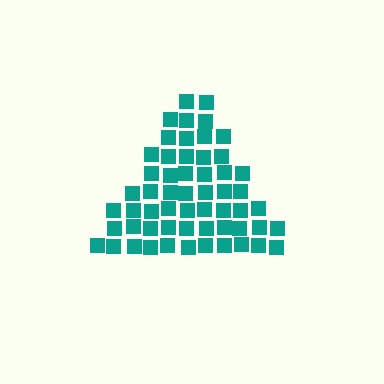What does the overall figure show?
The overall figure shows a triangle.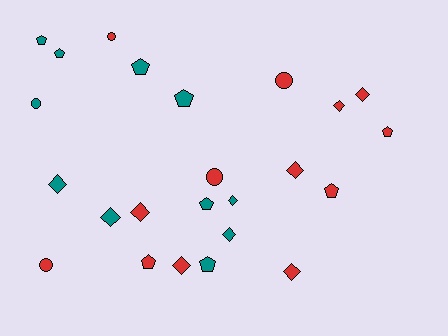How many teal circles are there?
There is 1 teal circle.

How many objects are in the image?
There are 24 objects.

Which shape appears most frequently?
Diamond, with 10 objects.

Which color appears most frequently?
Red, with 13 objects.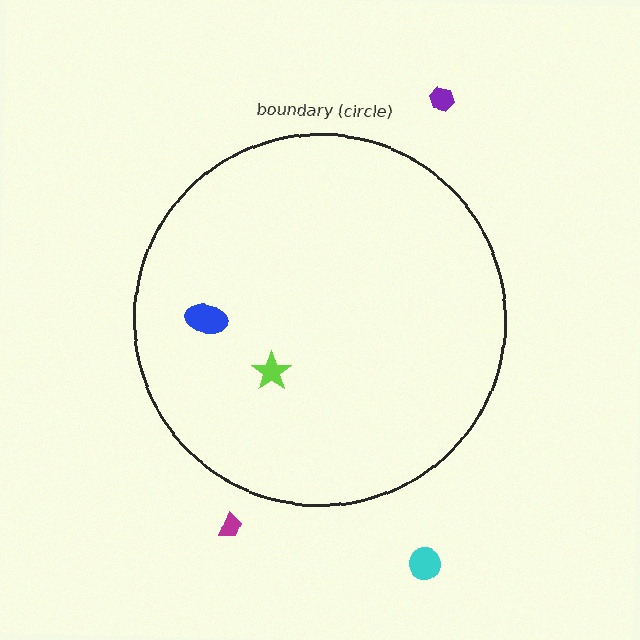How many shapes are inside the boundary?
2 inside, 3 outside.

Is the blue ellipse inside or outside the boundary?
Inside.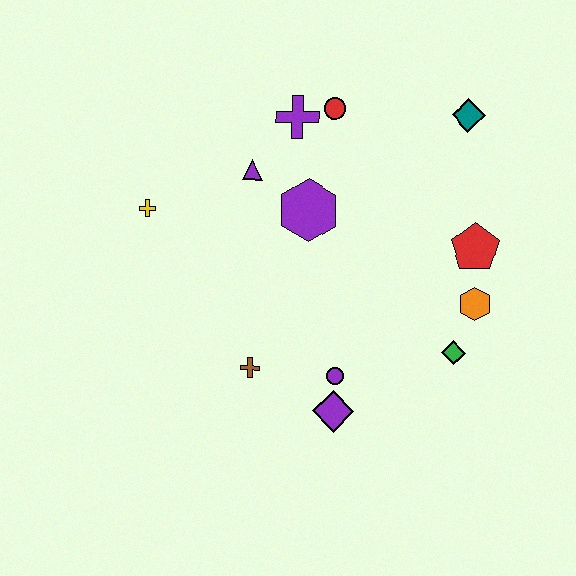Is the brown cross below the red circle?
Yes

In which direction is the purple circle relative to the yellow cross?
The purple circle is to the right of the yellow cross.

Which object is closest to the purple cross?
The red circle is closest to the purple cross.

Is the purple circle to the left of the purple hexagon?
No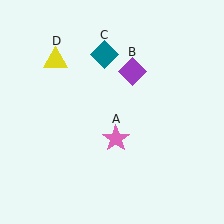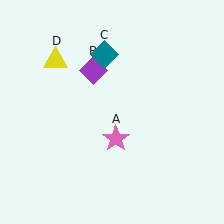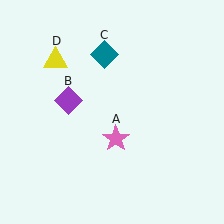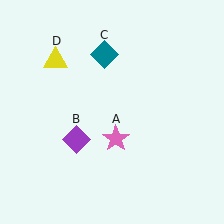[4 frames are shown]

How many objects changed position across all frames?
1 object changed position: purple diamond (object B).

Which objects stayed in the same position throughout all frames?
Pink star (object A) and teal diamond (object C) and yellow triangle (object D) remained stationary.